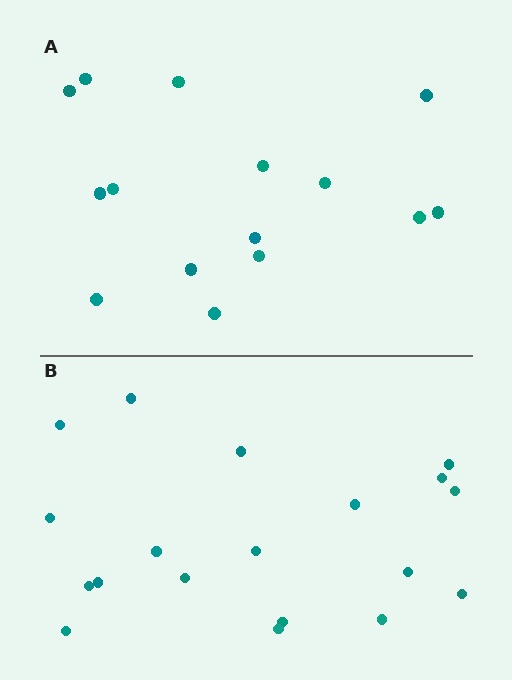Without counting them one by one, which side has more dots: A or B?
Region B (the bottom region) has more dots.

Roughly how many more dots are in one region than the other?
Region B has about 4 more dots than region A.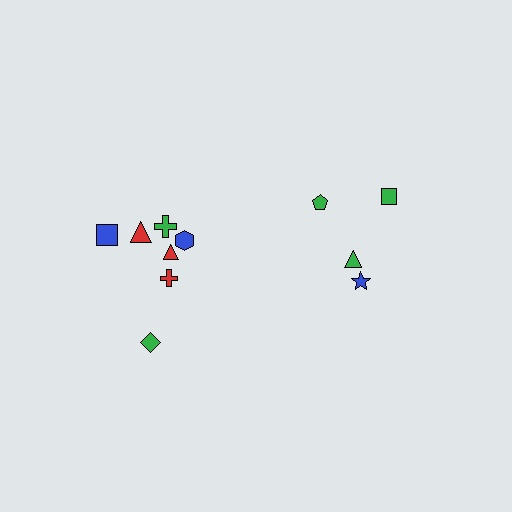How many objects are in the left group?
There are 7 objects.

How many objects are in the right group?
There are 4 objects.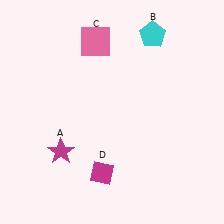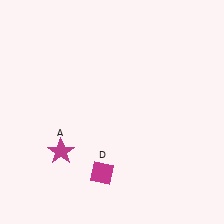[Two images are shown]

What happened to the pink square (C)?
The pink square (C) was removed in Image 2. It was in the top-left area of Image 1.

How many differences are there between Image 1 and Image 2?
There are 2 differences between the two images.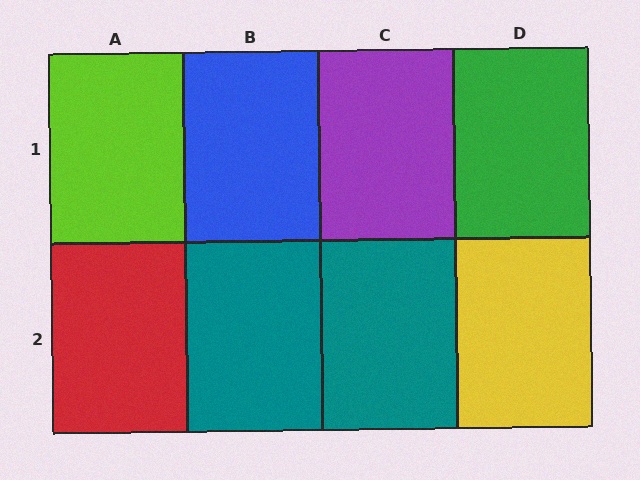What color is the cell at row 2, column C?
Teal.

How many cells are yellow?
1 cell is yellow.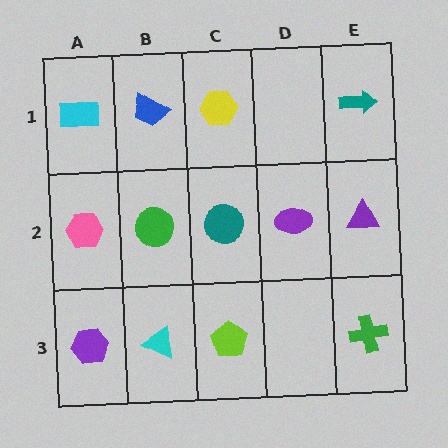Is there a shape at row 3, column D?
No, that cell is empty.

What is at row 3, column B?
A cyan triangle.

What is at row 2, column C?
A teal circle.